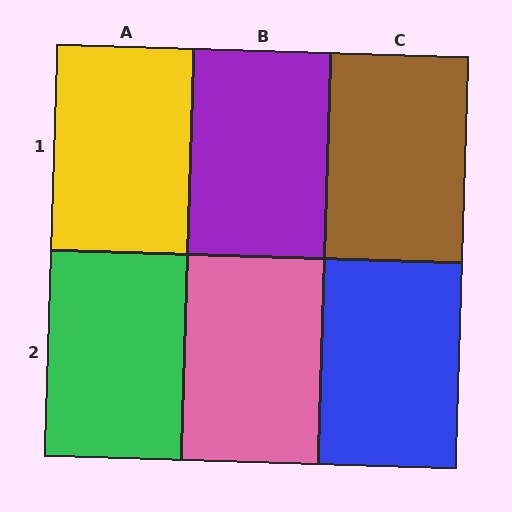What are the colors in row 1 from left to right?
Yellow, purple, brown.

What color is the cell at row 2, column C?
Blue.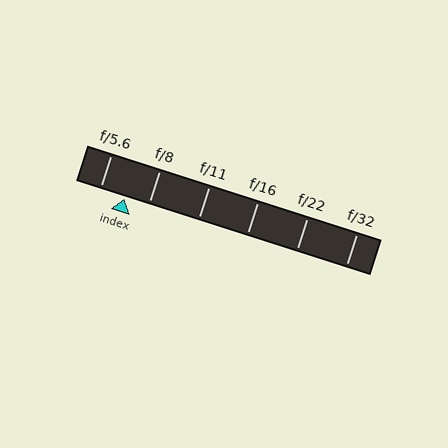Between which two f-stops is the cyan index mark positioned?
The index mark is between f/5.6 and f/8.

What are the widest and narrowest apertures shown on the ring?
The widest aperture shown is f/5.6 and the narrowest is f/32.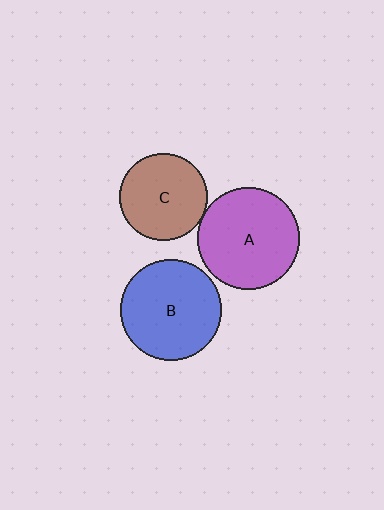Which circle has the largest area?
Circle A (purple).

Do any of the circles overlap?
No, none of the circles overlap.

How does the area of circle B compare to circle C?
Approximately 1.3 times.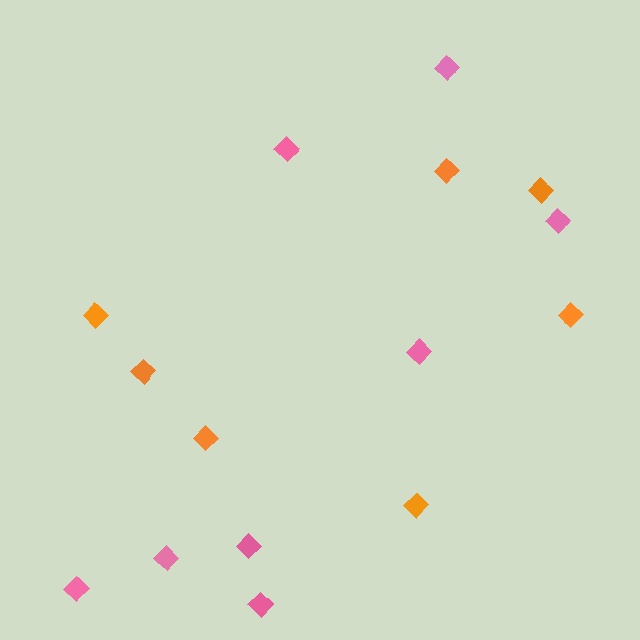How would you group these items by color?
There are 2 groups: one group of pink diamonds (8) and one group of orange diamonds (7).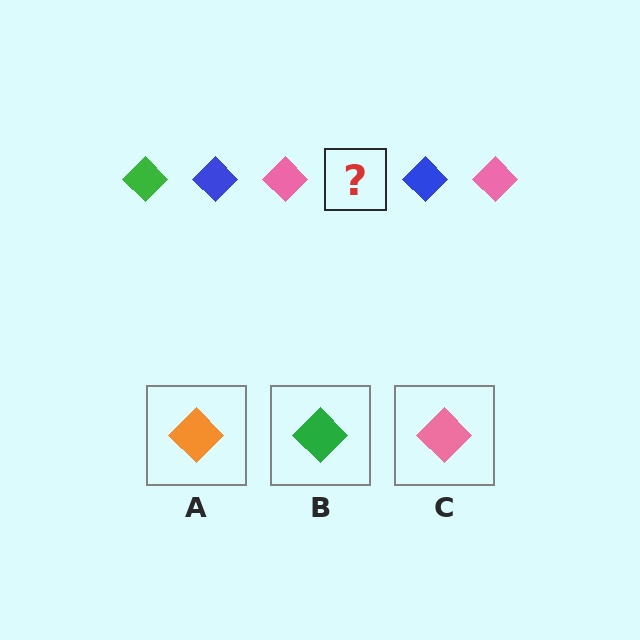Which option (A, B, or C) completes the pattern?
B.